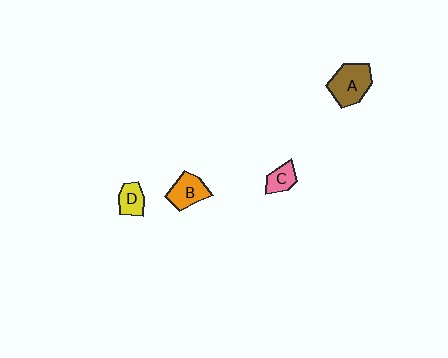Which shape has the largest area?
Shape A (brown).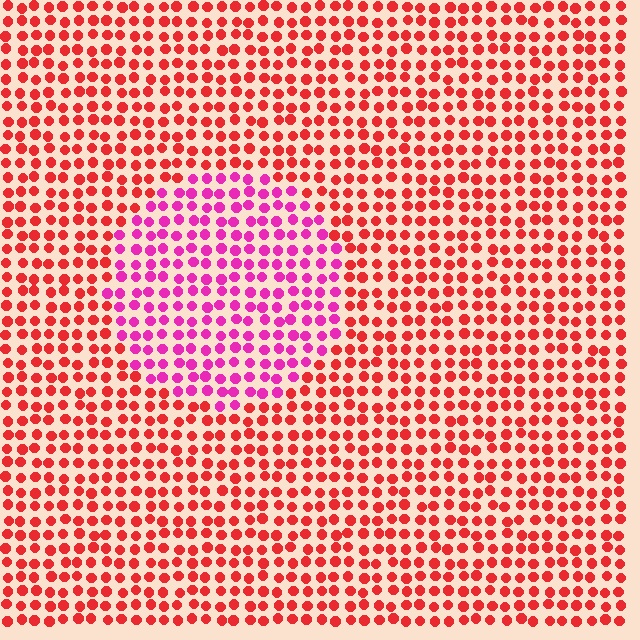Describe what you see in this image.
The image is filled with small red elements in a uniform arrangement. A circle-shaped region is visible where the elements are tinted to a slightly different hue, forming a subtle color boundary.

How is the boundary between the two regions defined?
The boundary is defined purely by a slight shift in hue (about 43 degrees). Spacing, size, and orientation are identical on both sides.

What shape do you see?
I see a circle.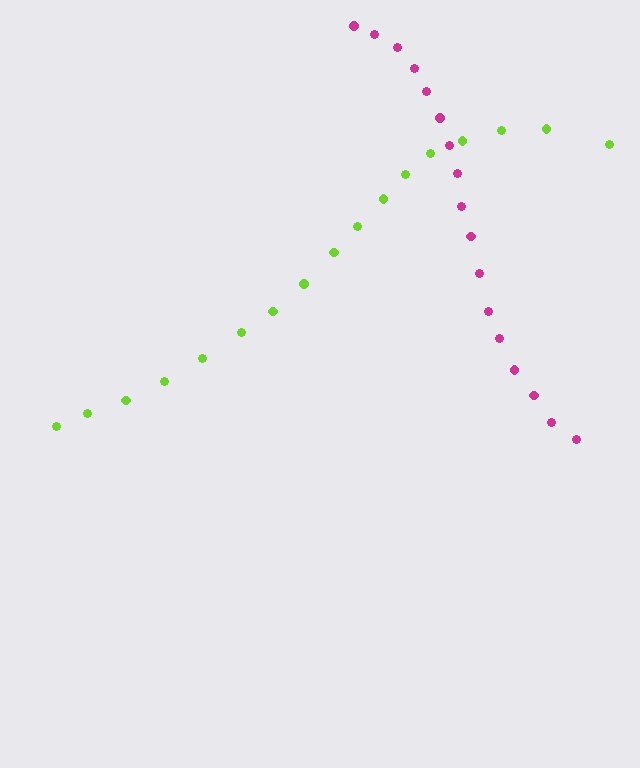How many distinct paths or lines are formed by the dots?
There are 2 distinct paths.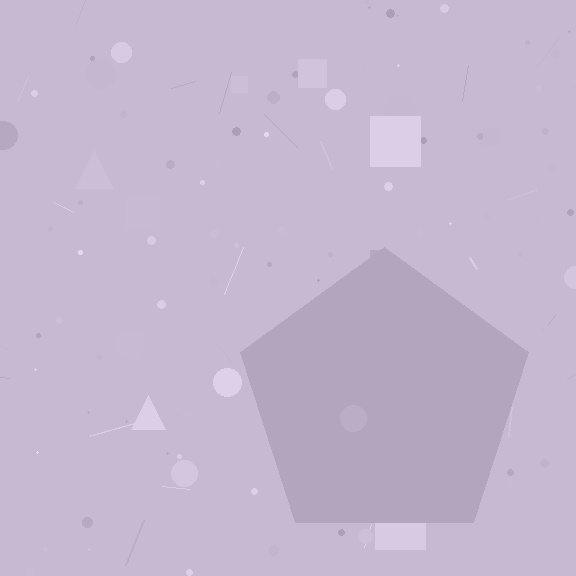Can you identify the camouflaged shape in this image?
The camouflaged shape is a pentagon.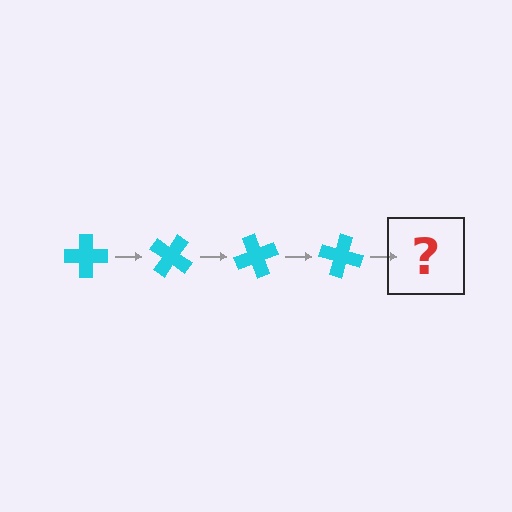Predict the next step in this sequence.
The next step is a cyan cross rotated 140 degrees.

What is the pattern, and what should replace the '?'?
The pattern is that the cross rotates 35 degrees each step. The '?' should be a cyan cross rotated 140 degrees.